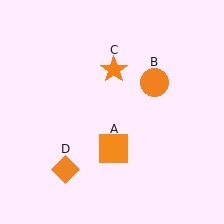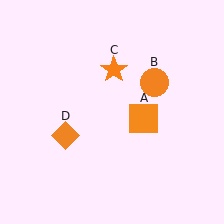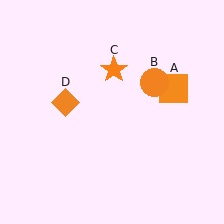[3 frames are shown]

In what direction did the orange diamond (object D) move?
The orange diamond (object D) moved up.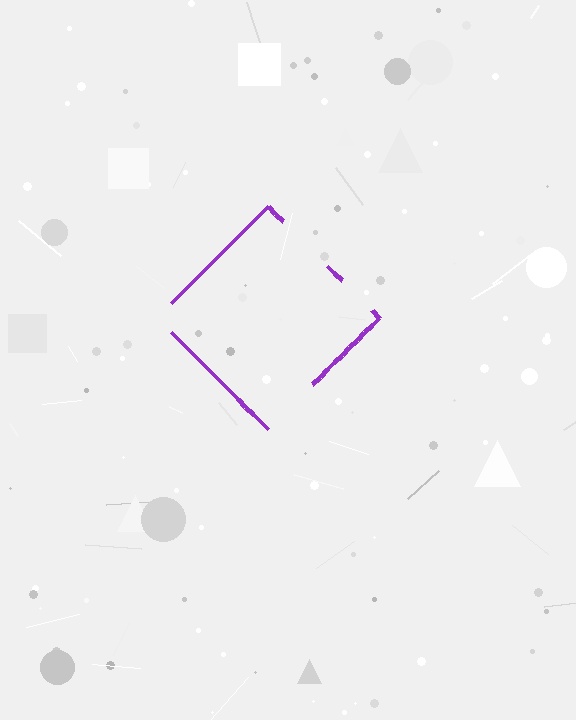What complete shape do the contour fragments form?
The contour fragments form a diamond.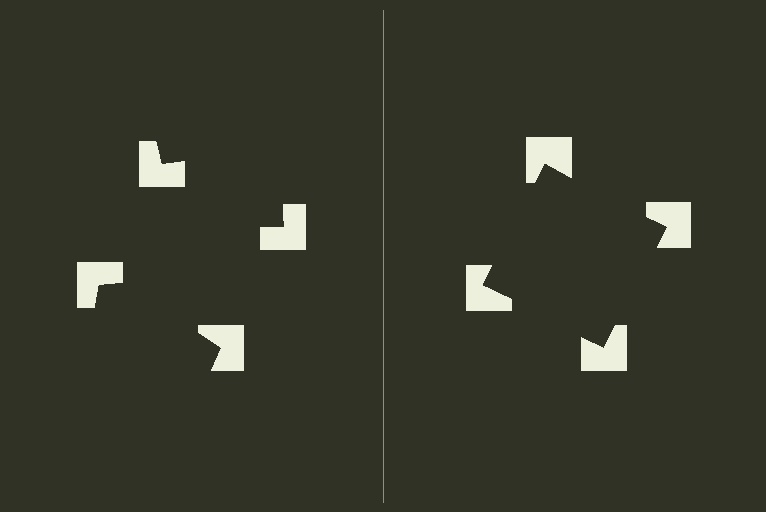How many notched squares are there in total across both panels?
8 — 4 on each side.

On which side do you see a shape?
An illusory square appears on the right side. On the left side the wedge cuts are rotated, so no coherent shape forms.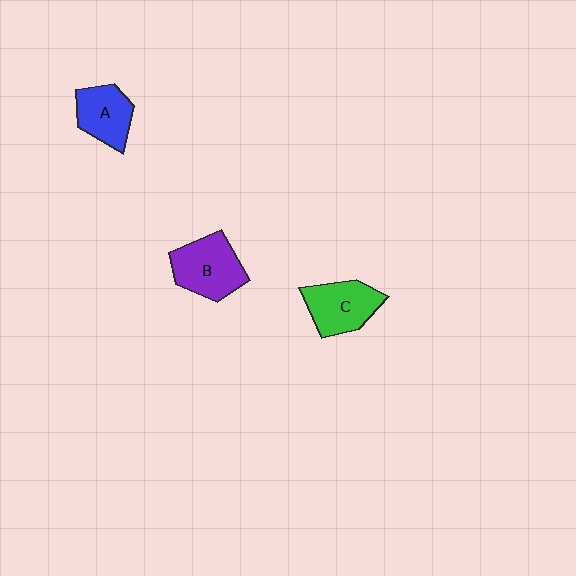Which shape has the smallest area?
Shape A (blue).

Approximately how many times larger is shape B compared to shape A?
Approximately 1.3 times.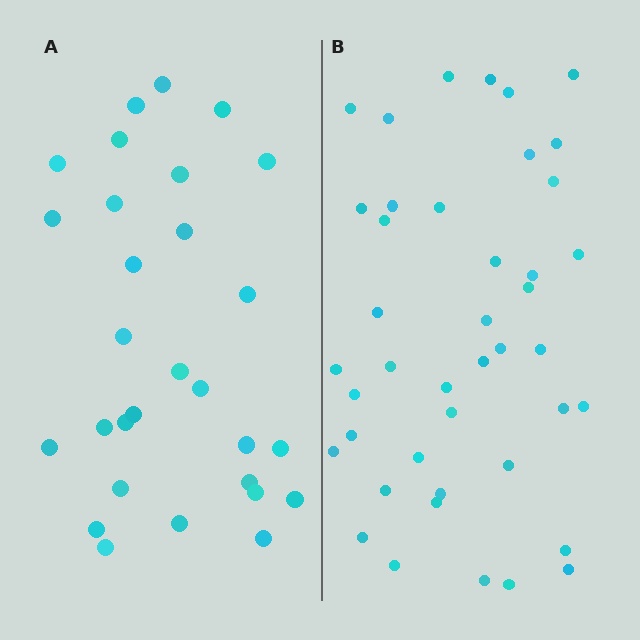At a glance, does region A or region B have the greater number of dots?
Region B (the right region) has more dots.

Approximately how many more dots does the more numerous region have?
Region B has approximately 15 more dots than region A.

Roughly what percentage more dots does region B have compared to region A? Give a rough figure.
About 45% more.